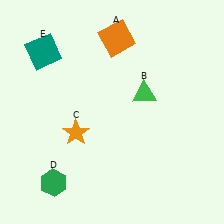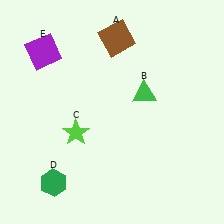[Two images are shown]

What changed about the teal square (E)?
In Image 1, E is teal. In Image 2, it changed to purple.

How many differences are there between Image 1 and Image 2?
There are 3 differences between the two images.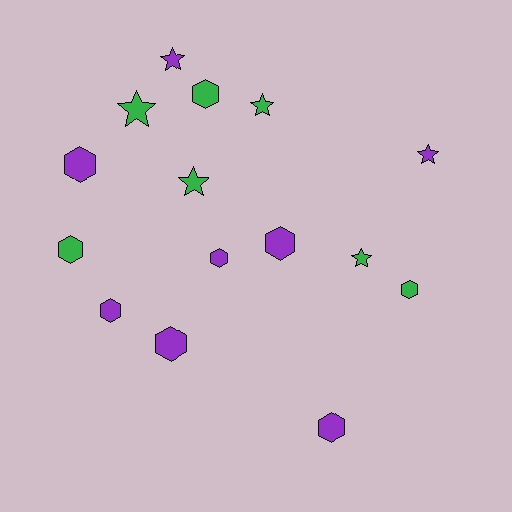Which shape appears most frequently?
Hexagon, with 9 objects.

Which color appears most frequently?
Purple, with 8 objects.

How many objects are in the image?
There are 15 objects.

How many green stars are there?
There are 4 green stars.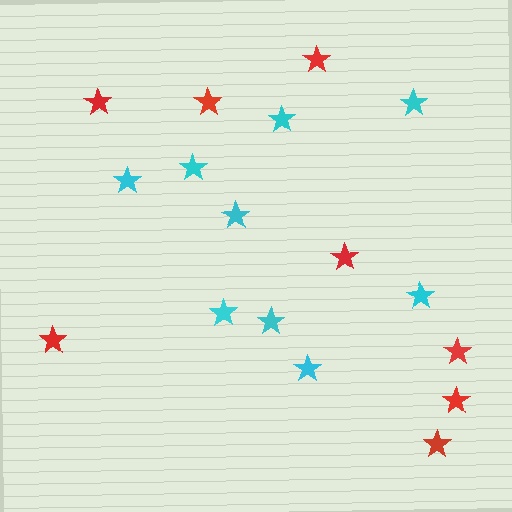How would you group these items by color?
There are 2 groups: one group of cyan stars (9) and one group of red stars (8).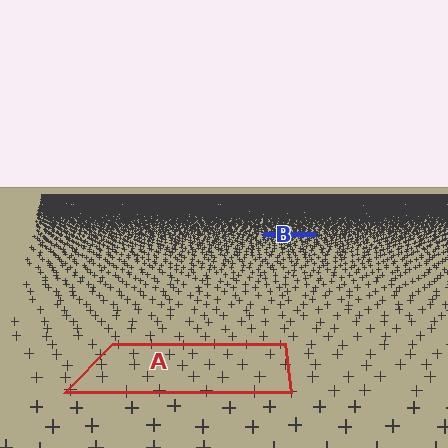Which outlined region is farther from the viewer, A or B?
Region B is farther from the viewer — the texture elements inside it appear smaller and more densely packed.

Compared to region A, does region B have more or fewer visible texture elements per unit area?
Region B has more texture elements per unit area — they are packed more densely because it is farther away.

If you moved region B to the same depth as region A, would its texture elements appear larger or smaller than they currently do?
They would appear larger. At a closer depth, the same texture elements are projected at a bigger on-screen size.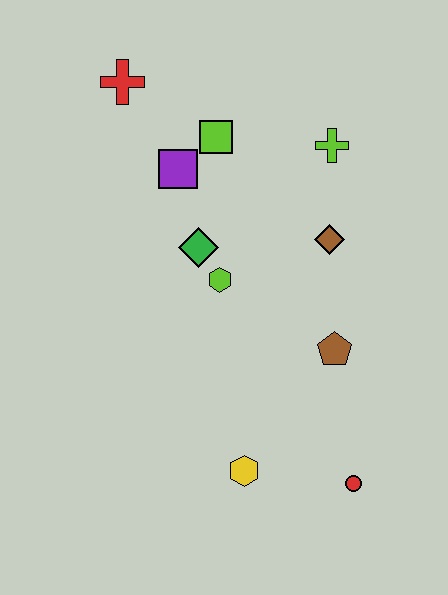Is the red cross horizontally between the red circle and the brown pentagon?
No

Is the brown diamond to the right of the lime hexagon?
Yes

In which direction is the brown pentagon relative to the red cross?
The brown pentagon is below the red cross.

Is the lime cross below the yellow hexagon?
No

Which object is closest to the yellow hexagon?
The red circle is closest to the yellow hexagon.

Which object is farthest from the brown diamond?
The red cross is farthest from the brown diamond.